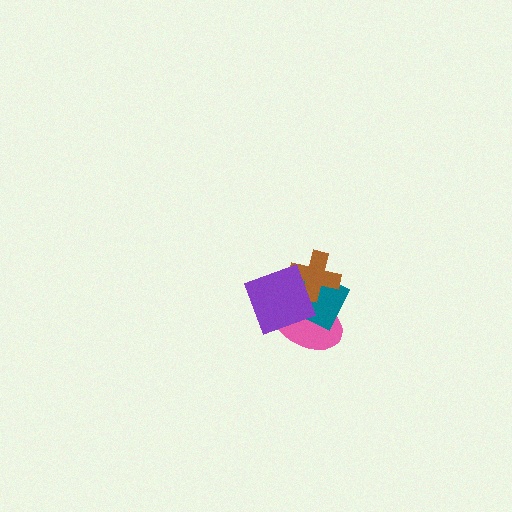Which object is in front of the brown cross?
The purple diamond is in front of the brown cross.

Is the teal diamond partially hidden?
Yes, it is partially covered by another shape.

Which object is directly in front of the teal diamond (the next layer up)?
The brown cross is directly in front of the teal diamond.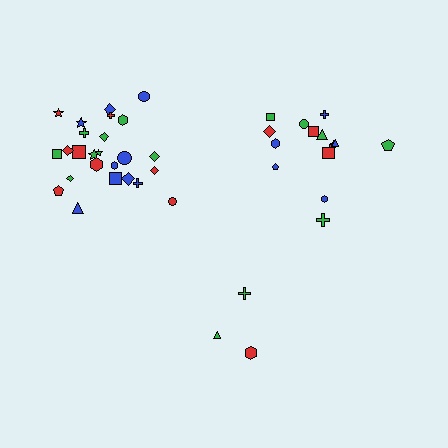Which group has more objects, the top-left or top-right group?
The top-left group.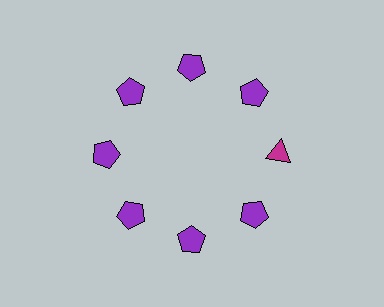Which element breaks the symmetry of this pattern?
The magenta triangle at roughly the 3 o'clock position breaks the symmetry. All other shapes are purple pentagons.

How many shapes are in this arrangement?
There are 8 shapes arranged in a ring pattern.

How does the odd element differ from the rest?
It differs in both color (magenta instead of purple) and shape (triangle instead of pentagon).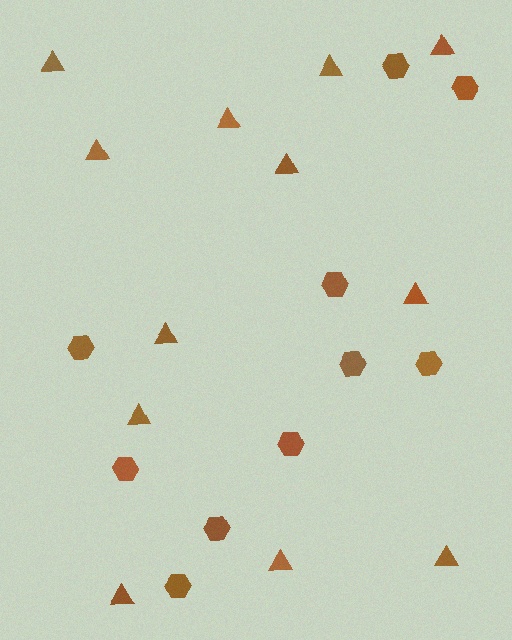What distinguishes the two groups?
There are 2 groups: one group of triangles (12) and one group of hexagons (10).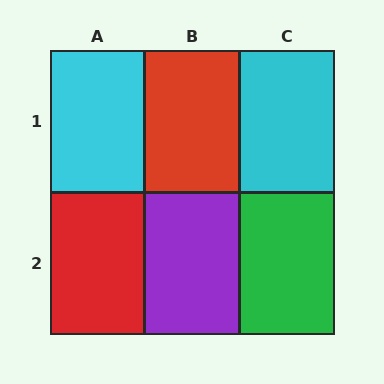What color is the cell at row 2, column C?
Green.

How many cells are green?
1 cell is green.